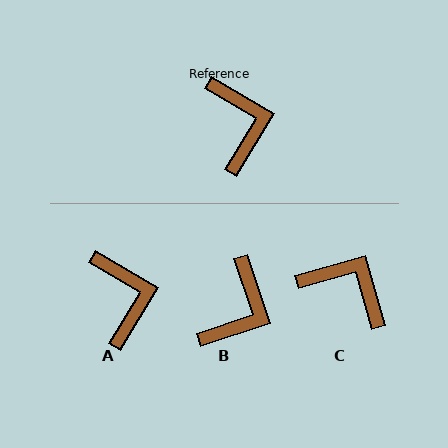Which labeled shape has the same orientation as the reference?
A.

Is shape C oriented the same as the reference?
No, it is off by about 47 degrees.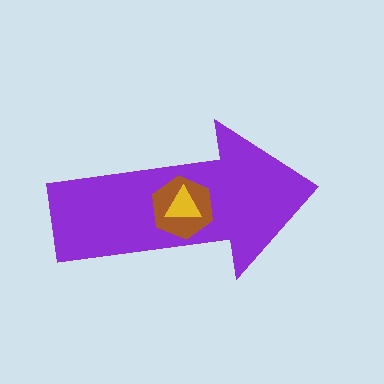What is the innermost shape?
The yellow triangle.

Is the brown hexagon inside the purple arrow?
Yes.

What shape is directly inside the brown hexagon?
The yellow triangle.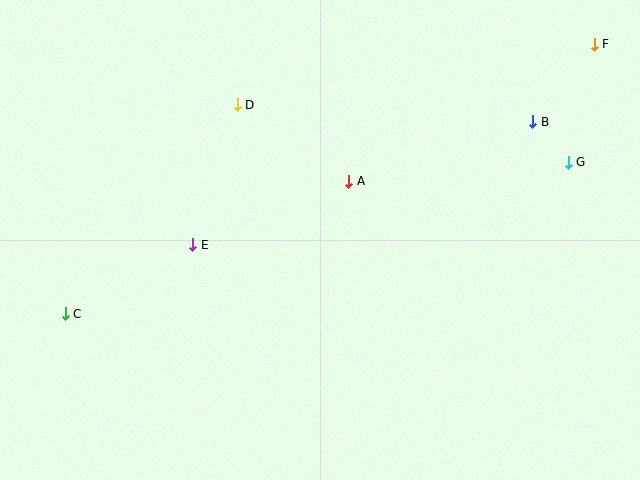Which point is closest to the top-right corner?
Point F is closest to the top-right corner.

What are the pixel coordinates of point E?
Point E is at (193, 245).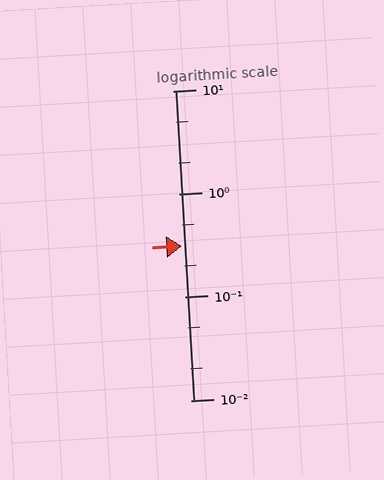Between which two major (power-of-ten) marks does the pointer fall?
The pointer is between 0.1 and 1.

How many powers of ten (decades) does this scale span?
The scale spans 3 decades, from 0.01 to 10.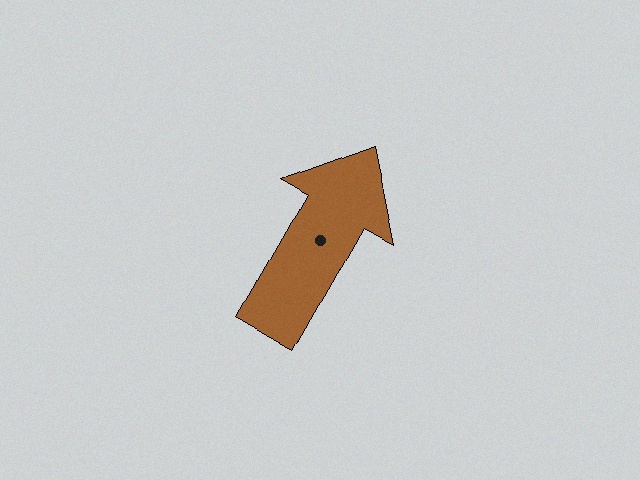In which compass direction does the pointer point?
Northeast.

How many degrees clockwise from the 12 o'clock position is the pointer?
Approximately 29 degrees.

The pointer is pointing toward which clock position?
Roughly 1 o'clock.